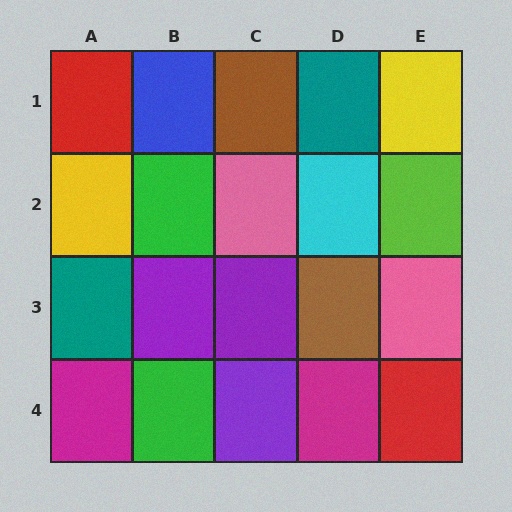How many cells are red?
2 cells are red.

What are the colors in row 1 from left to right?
Red, blue, brown, teal, yellow.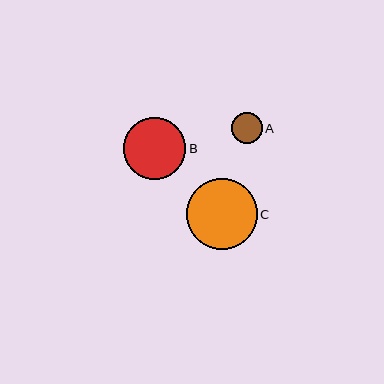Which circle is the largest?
Circle C is the largest with a size of approximately 71 pixels.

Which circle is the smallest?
Circle A is the smallest with a size of approximately 31 pixels.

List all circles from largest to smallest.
From largest to smallest: C, B, A.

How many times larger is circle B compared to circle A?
Circle B is approximately 2.0 times the size of circle A.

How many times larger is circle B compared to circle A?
Circle B is approximately 2.0 times the size of circle A.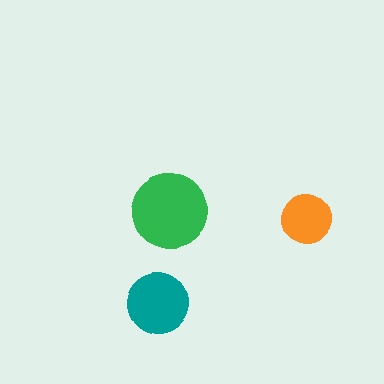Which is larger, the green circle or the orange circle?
The green one.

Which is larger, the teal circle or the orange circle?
The teal one.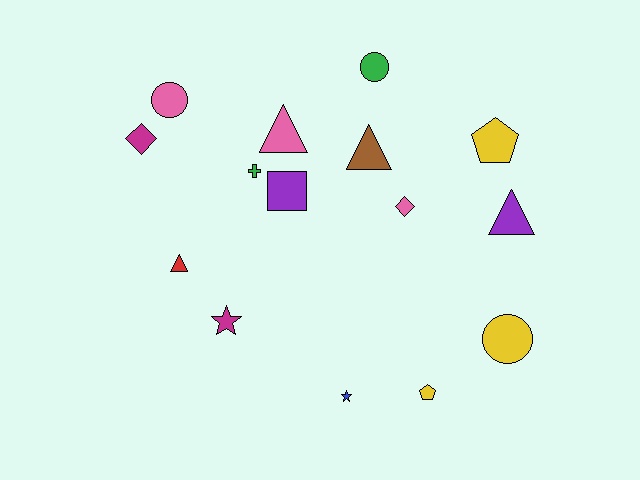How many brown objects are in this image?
There is 1 brown object.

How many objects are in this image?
There are 15 objects.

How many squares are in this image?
There is 1 square.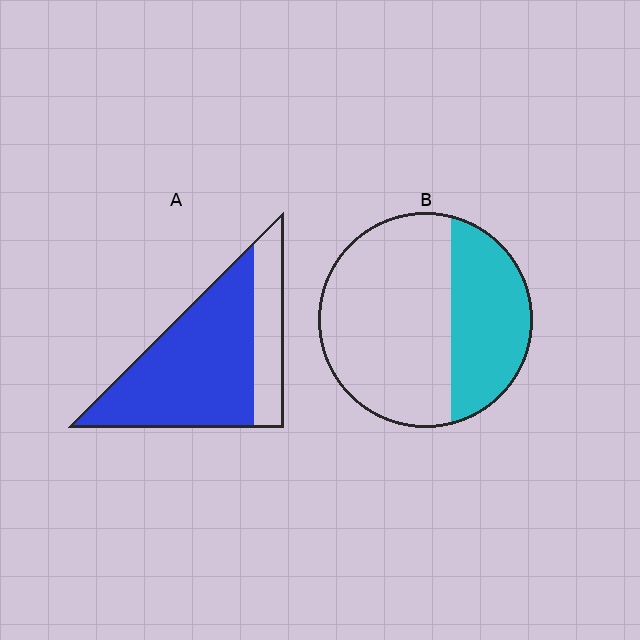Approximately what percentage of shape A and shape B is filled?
A is approximately 75% and B is approximately 35%.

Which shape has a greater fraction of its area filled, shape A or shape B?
Shape A.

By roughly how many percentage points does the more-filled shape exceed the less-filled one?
By roughly 40 percentage points (A over B).